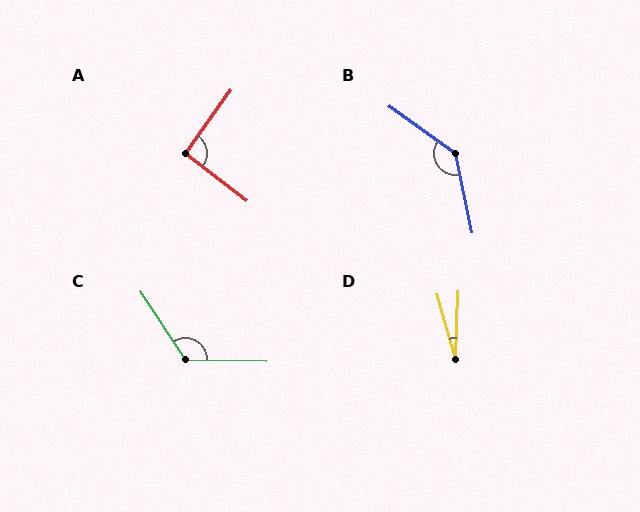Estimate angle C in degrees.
Approximately 125 degrees.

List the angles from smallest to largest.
D (19°), A (92°), C (125°), B (137°).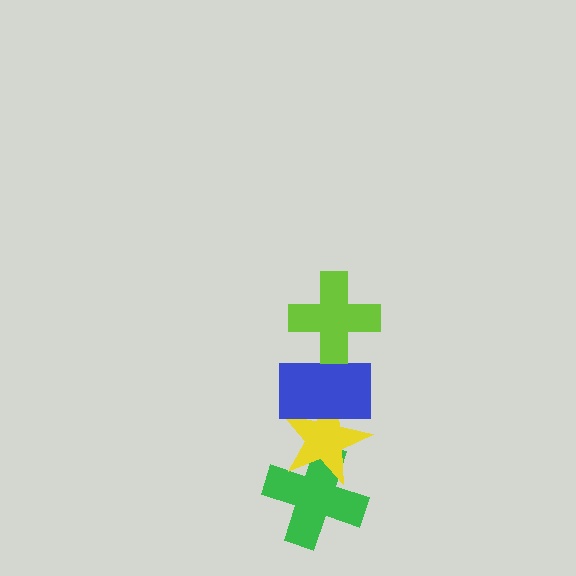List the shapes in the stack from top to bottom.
From top to bottom: the lime cross, the blue rectangle, the yellow star, the green cross.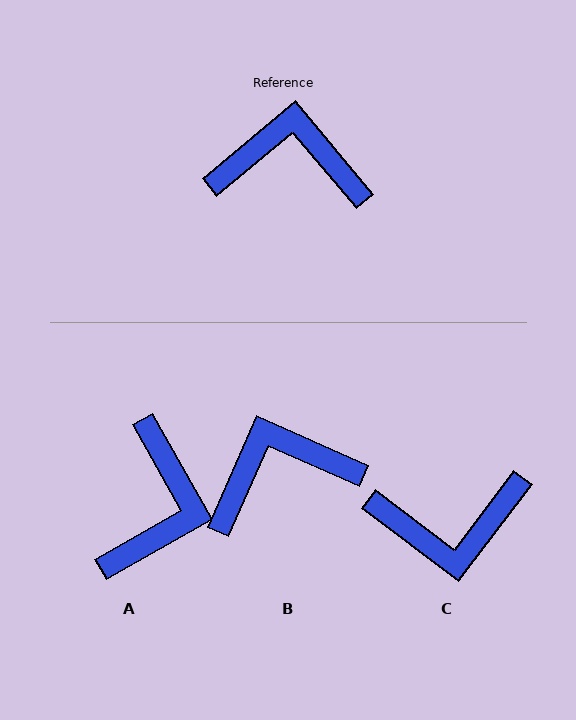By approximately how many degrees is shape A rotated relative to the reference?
Approximately 100 degrees clockwise.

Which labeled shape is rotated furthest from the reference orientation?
C, about 167 degrees away.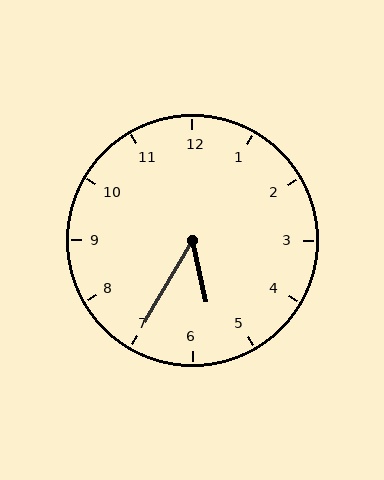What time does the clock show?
5:35.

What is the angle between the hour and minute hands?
Approximately 42 degrees.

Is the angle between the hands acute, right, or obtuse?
It is acute.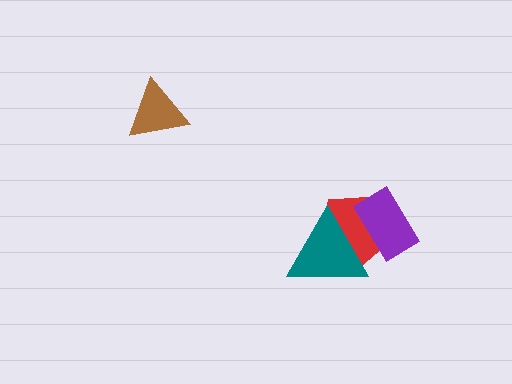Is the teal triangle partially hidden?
Yes, it is partially covered by another shape.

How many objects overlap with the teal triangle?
2 objects overlap with the teal triangle.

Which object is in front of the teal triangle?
The purple rectangle is in front of the teal triangle.